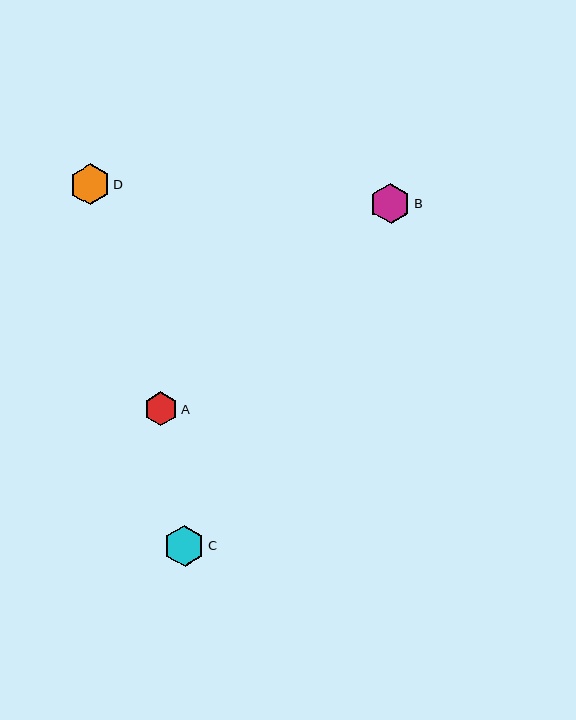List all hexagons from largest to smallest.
From largest to smallest: D, C, B, A.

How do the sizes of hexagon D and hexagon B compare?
Hexagon D and hexagon B are approximately the same size.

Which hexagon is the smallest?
Hexagon A is the smallest with a size of approximately 34 pixels.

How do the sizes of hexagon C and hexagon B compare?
Hexagon C and hexagon B are approximately the same size.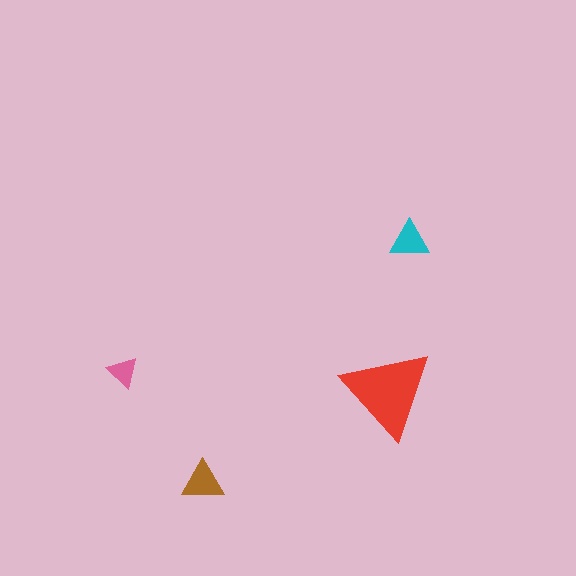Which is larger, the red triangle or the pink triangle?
The red one.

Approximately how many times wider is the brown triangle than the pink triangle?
About 1.5 times wider.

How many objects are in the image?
There are 4 objects in the image.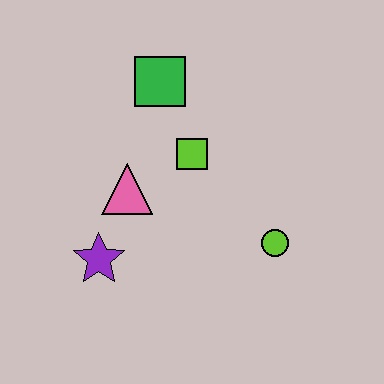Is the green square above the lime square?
Yes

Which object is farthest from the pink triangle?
The lime circle is farthest from the pink triangle.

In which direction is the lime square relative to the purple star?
The lime square is above the purple star.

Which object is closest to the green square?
The lime square is closest to the green square.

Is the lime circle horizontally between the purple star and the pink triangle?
No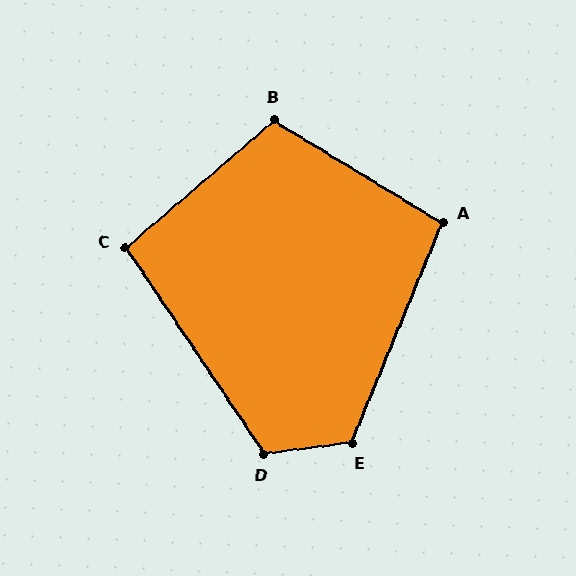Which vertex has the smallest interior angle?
C, at approximately 96 degrees.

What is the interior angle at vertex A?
Approximately 99 degrees (obtuse).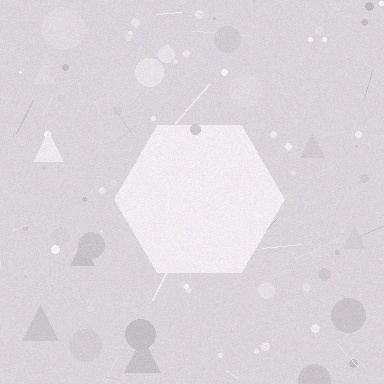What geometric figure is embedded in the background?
A hexagon is embedded in the background.